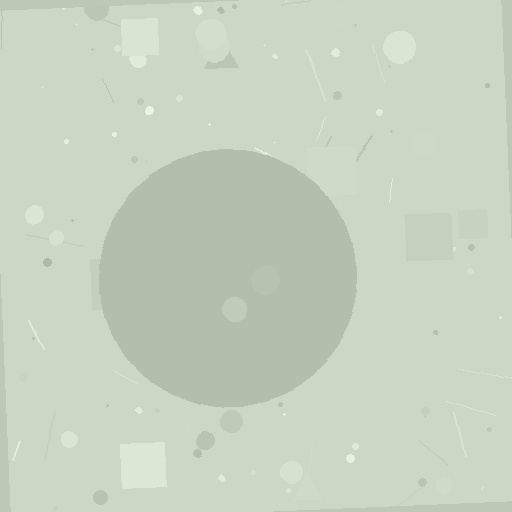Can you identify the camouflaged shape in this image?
The camouflaged shape is a circle.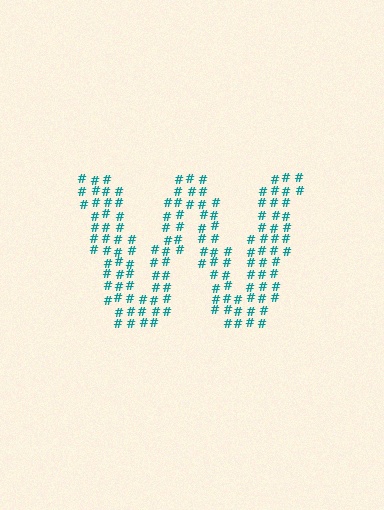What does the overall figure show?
The overall figure shows the letter W.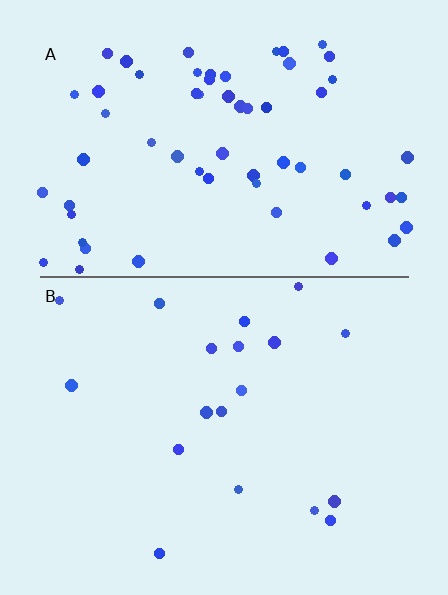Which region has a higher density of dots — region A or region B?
A (the top).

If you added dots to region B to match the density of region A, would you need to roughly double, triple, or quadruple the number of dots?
Approximately triple.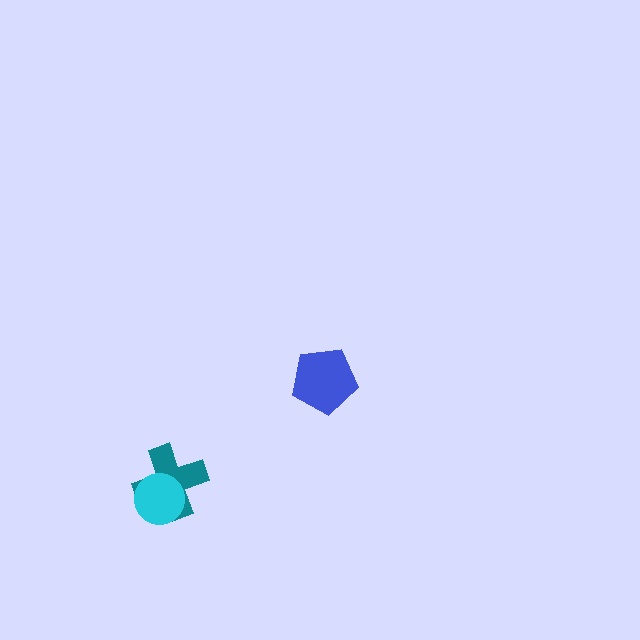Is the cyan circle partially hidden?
No, no other shape covers it.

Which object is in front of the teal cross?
The cyan circle is in front of the teal cross.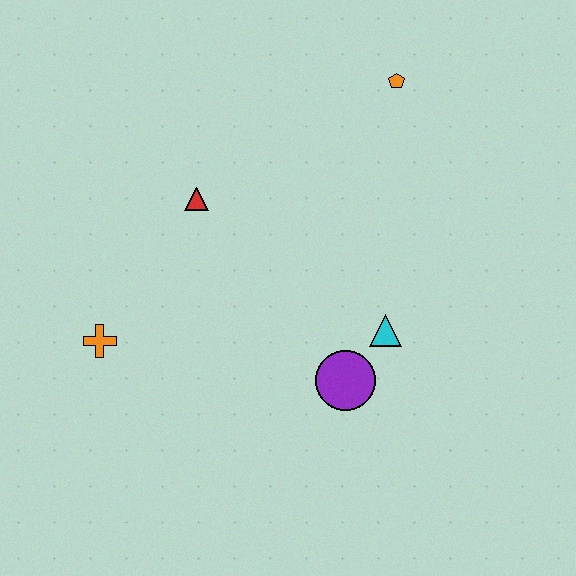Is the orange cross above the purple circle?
Yes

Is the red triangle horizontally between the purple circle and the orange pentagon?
No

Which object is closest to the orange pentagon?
The red triangle is closest to the orange pentagon.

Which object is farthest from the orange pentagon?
The orange cross is farthest from the orange pentagon.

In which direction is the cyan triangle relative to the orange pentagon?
The cyan triangle is below the orange pentagon.